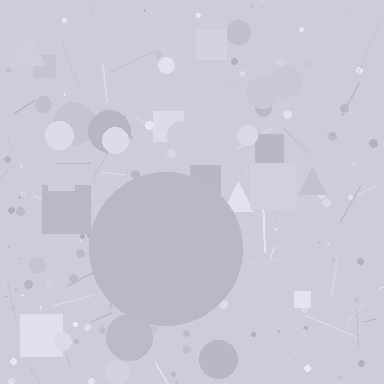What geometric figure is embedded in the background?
A circle is embedded in the background.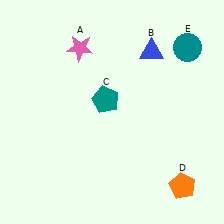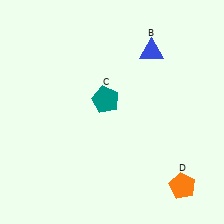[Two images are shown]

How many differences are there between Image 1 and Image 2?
There are 2 differences between the two images.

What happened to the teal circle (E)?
The teal circle (E) was removed in Image 2. It was in the top-right area of Image 1.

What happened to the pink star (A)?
The pink star (A) was removed in Image 2. It was in the top-left area of Image 1.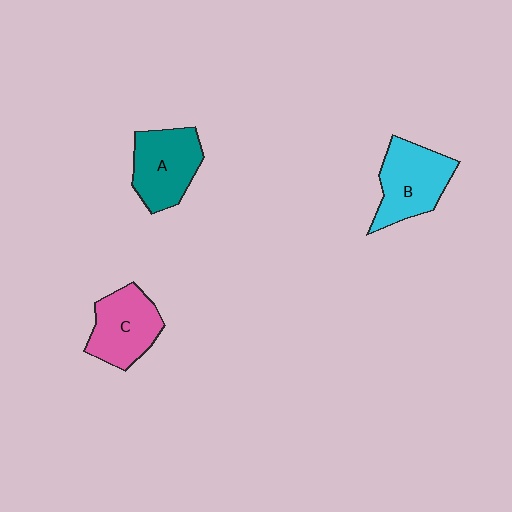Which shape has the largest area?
Shape B (cyan).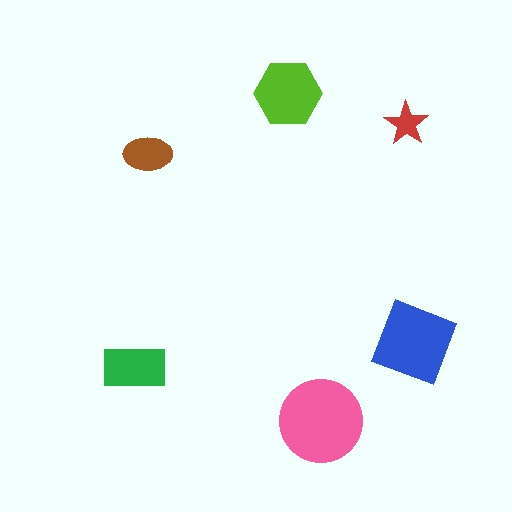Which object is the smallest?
The red star.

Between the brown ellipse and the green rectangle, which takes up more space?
The green rectangle.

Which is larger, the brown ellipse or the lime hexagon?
The lime hexagon.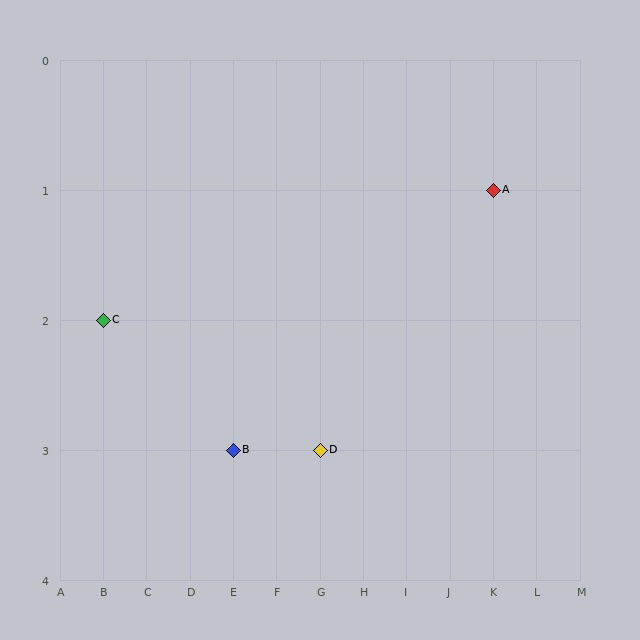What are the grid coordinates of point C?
Point C is at grid coordinates (B, 2).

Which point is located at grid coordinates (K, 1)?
Point A is at (K, 1).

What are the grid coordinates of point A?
Point A is at grid coordinates (K, 1).